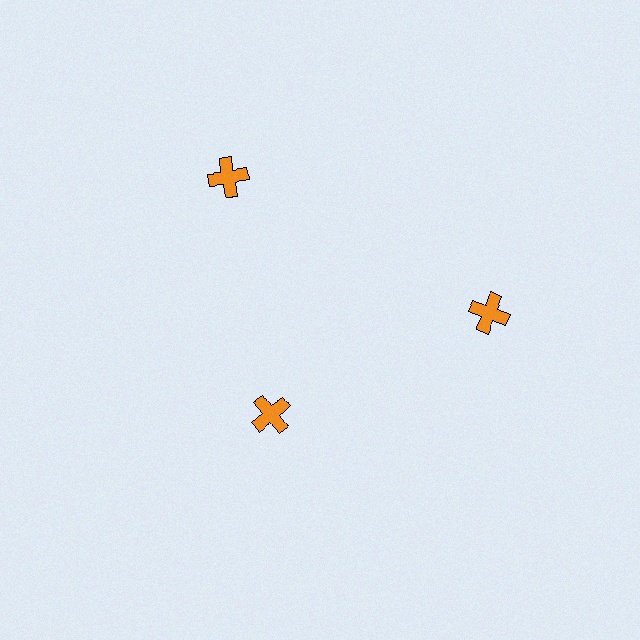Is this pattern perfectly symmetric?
No. The 3 orange crosses are arranged in a ring, but one element near the 7 o'clock position is pulled inward toward the center, breaking the 3-fold rotational symmetry.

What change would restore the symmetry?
The symmetry would be restored by moving it outward, back onto the ring so that all 3 crosses sit at equal angles and equal distance from the center.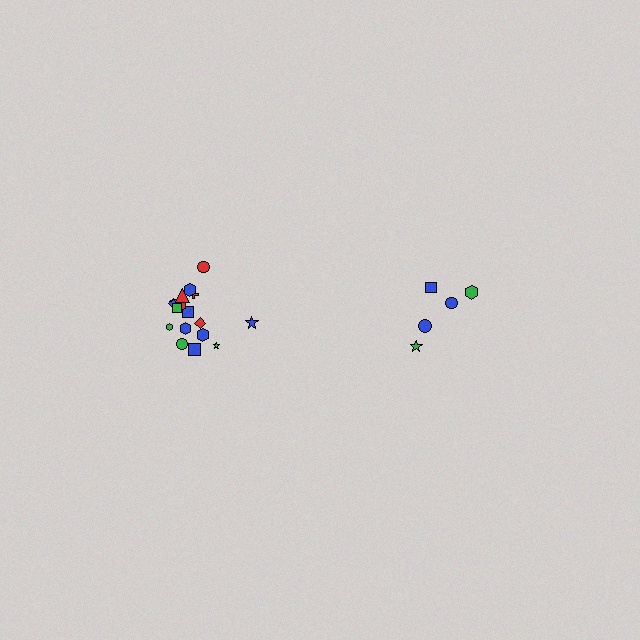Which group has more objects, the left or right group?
The left group.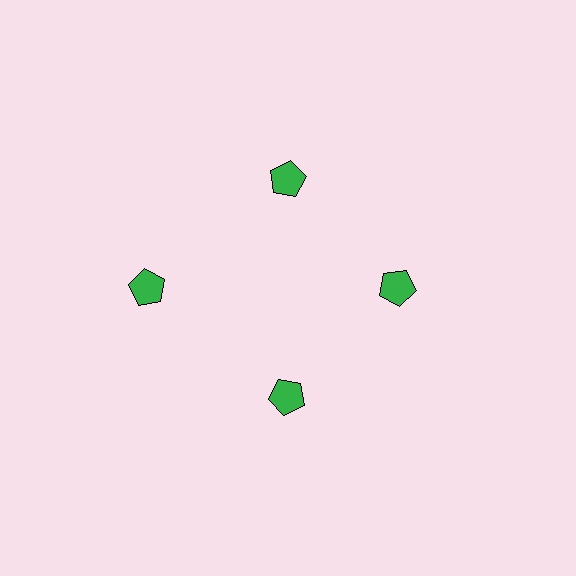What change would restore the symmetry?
The symmetry would be restored by moving it inward, back onto the ring so that all 4 pentagons sit at equal angles and equal distance from the center.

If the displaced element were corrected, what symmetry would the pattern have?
It would have 4-fold rotational symmetry — the pattern would map onto itself every 90 degrees.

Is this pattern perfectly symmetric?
No. The 4 green pentagons are arranged in a ring, but one element near the 9 o'clock position is pushed outward from the center, breaking the 4-fold rotational symmetry.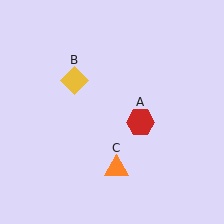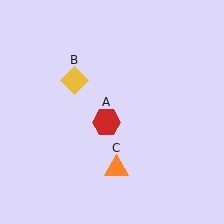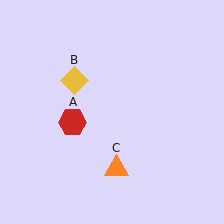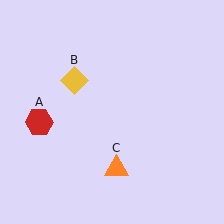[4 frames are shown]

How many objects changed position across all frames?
1 object changed position: red hexagon (object A).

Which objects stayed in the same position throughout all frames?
Yellow diamond (object B) and orange triangle (object C) remained stationary.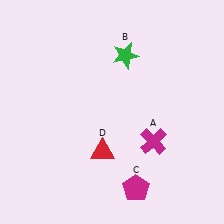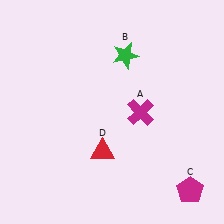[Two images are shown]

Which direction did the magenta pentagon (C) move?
The magenta pentagon (C) moved right.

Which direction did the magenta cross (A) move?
The magenta cross (A) moved up.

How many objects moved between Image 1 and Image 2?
2 objects moved between the two images.